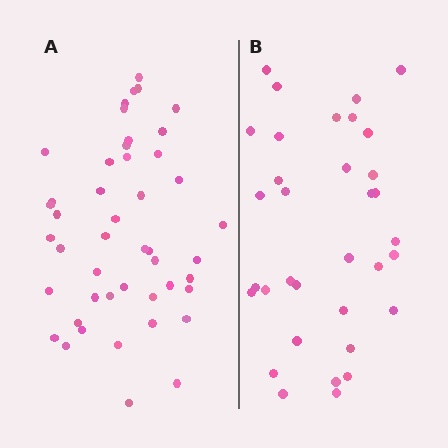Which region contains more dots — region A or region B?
Region A (the left region) has more dots.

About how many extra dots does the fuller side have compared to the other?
Region A has roughly 12 or so more dots than region B.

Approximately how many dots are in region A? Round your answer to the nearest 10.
About 50 dots. (The exact count is 46, which rounds to 50.)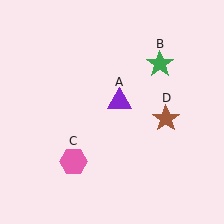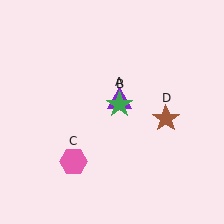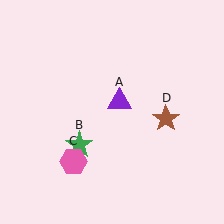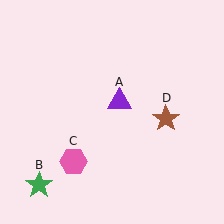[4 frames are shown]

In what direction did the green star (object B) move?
The green star (object B) moved down and to the left.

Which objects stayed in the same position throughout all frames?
Purple triangle (object A) and pink hexagon (object C) and brown star (object D) remained stationary.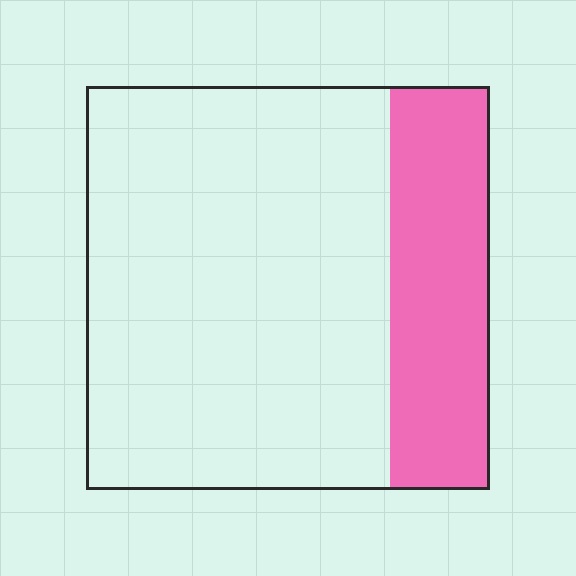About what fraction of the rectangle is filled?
About one quarter (1/4).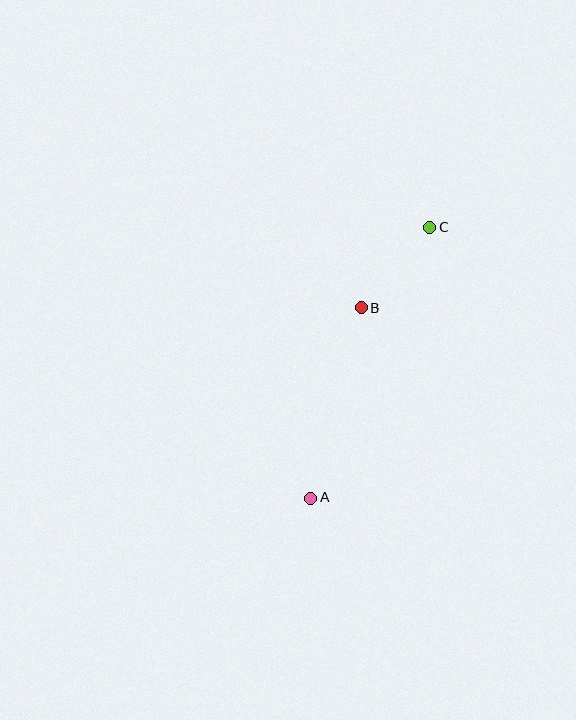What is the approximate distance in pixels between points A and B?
The distance between A and B is approximately 197 pixels.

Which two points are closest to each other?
Points B and C are closest to each other.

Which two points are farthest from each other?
Points A and C are farthest from each other.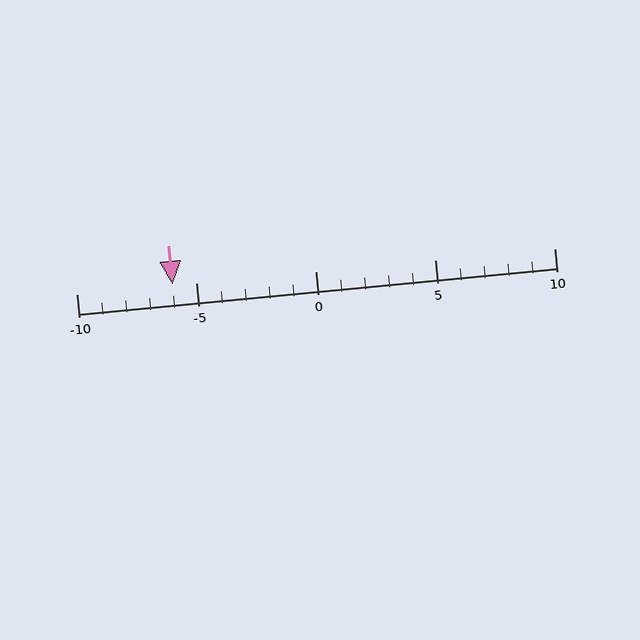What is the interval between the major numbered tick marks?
The major tick marks are spaced 5 units apart.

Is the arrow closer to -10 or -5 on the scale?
The arrow is closer to -5.